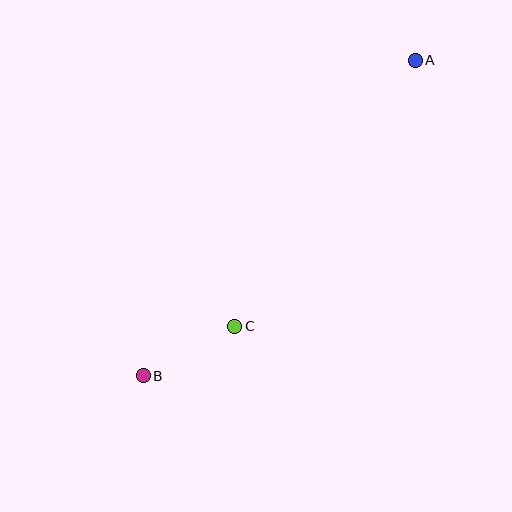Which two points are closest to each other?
Points B and C are closest to each other.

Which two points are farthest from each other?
Points A and B are farthest from each other.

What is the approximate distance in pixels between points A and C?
The distance between A and C is approximately 321 pixels.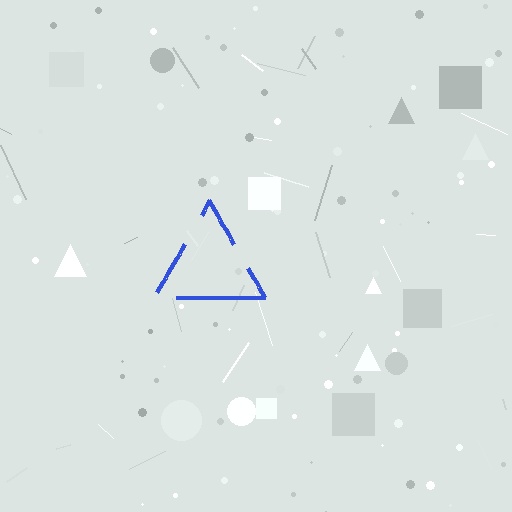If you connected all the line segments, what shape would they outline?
They would outline a triangle.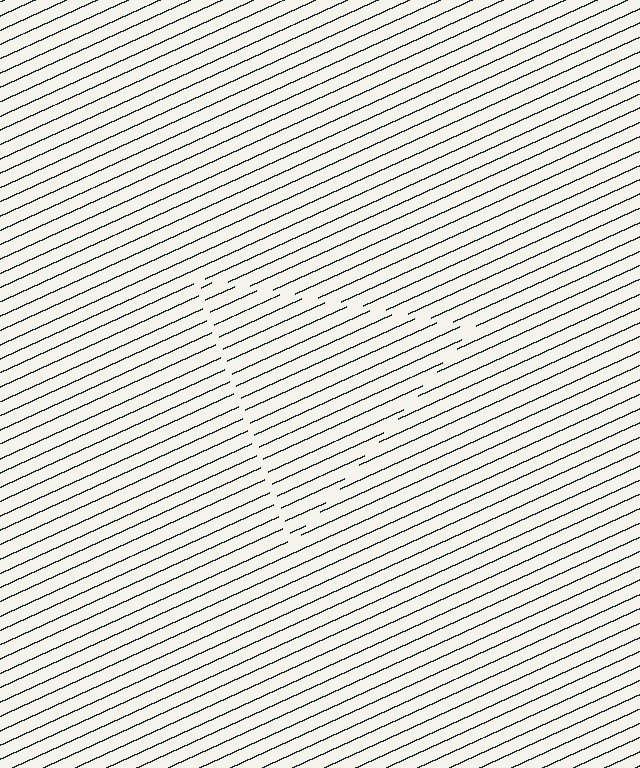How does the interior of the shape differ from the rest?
The interior of the shape contains the same grating, shifted by half a period — the contour is defined by the phase discontinuity where line-ends from the inner and outer gratings abut.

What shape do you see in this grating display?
An illusory triangle. The interior of the shape contains the same grating, shifted by half a period — the contour is defined by the phase discontinuity where line-ends from the inner and outer gratings abut.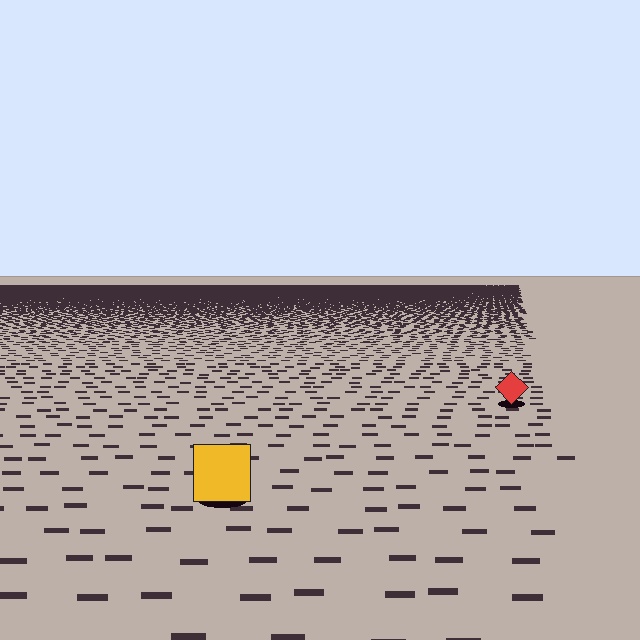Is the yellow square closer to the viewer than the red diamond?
Yes. The yellow square is closer — you can tell from the texture gradient: the ground texture is coarser near it.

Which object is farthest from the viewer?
The red diamond is farthest from the viewer. It appears smaller and the ground texture around it is denser.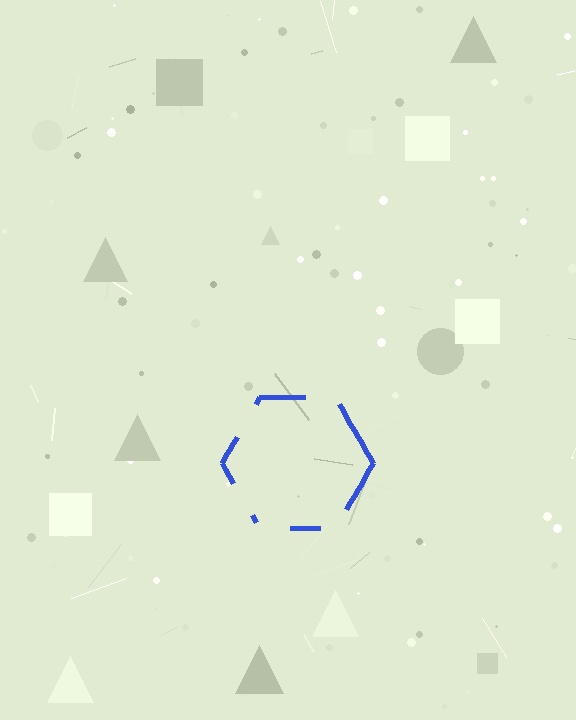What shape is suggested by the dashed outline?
The dashed outline suggests a hexagon.